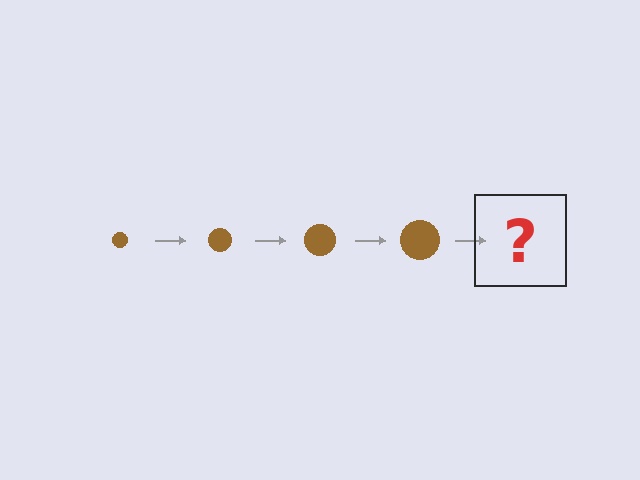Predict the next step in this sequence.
The next step is a brown circle, larger than the previous one.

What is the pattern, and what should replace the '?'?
The pattern is that the circle gets progressively larger each step. The '?' should be a brown circle, larger than the previous one.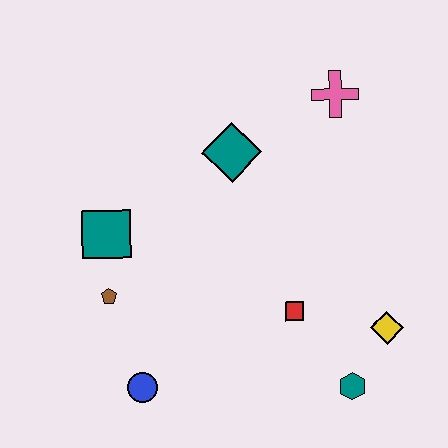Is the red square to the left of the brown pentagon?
No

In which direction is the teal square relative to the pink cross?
The teal square is to the left of the pink cross.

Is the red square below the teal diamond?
Yes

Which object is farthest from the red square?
The pink cross is farthest from the red square.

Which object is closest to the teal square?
The brown pentagon is closest to the teal square.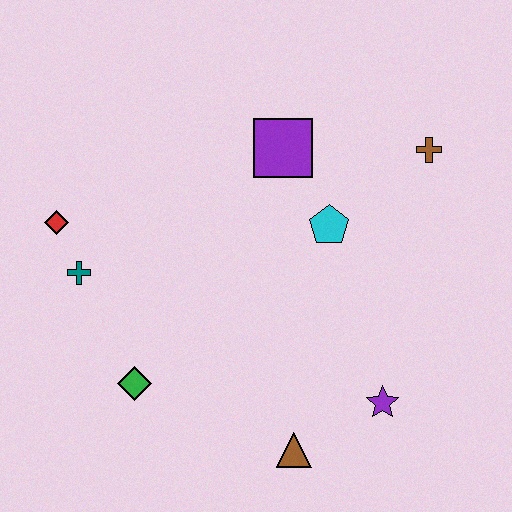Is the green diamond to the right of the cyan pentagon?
No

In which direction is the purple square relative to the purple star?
The purple square is above the purple star.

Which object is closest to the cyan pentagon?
The purple square is closest to the cyan pentagon.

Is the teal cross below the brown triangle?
No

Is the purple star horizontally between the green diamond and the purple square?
No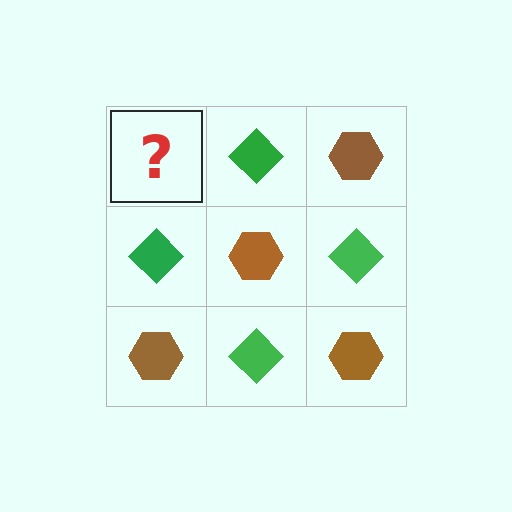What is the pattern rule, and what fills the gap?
The rule is that it alternates brown hexagon and green diamond in a checkerboard pattern. The gap should be filled with a brown hexagon.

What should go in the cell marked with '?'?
The missing cell should contain a brown hexagon.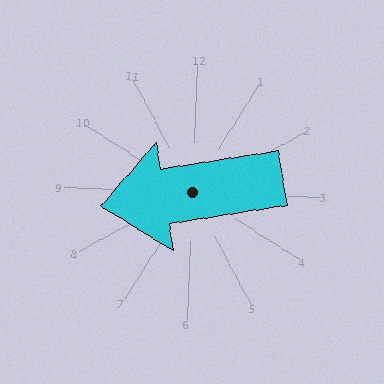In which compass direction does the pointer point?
West.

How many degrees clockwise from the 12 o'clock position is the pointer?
Approximately 259 degrees.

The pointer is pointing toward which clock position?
Roughly 9 o'clock.